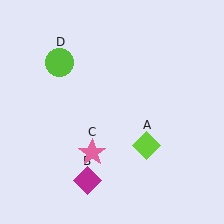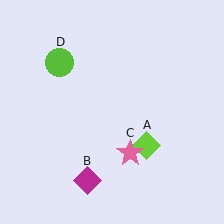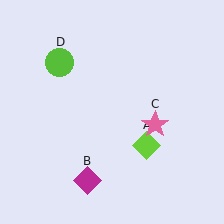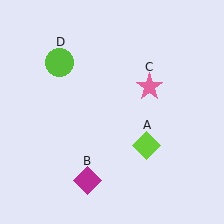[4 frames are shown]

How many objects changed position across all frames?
1 object changed position: pink star (object C).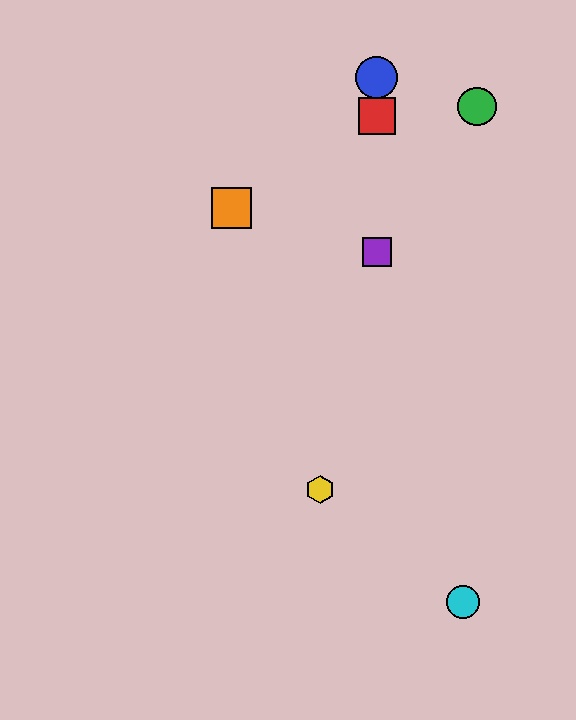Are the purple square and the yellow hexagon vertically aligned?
No, the purple square is at x≈377 and the yellow hexagon is at x≈320.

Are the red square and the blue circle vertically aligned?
Yes, both are at x≈377.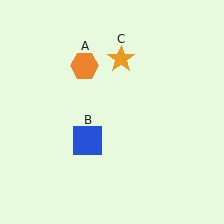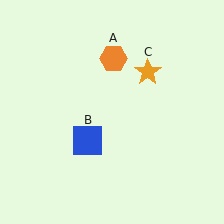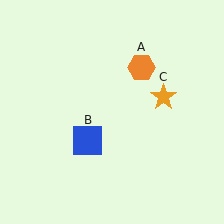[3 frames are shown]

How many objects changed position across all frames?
2 objects changed position: orange hexagon (object A), orange star (object C).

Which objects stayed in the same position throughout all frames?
Blue square (object B) remained stationary.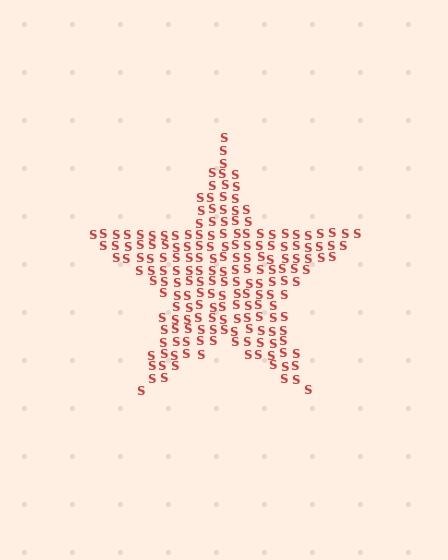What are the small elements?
The small elements are letter S's.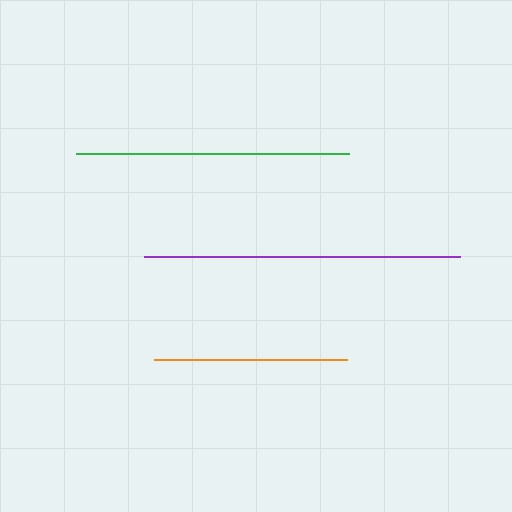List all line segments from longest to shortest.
From longest to shortest: purple, green, orange.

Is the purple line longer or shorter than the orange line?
The purple line is longer than the orange line.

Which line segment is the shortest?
The orange line is the shortest at approximately 192 pixels.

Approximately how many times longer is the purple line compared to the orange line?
The purple line is approximately 1.6 times the length of the orange line.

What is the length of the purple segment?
The purple segment is approximately 316 pixels long.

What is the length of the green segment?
The green segment is approximately 273 pixels long.